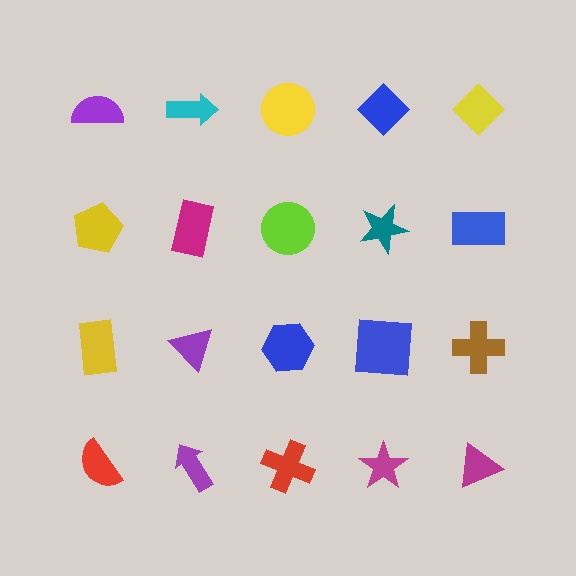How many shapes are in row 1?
5 shapes.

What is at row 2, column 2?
A magenta rectangle.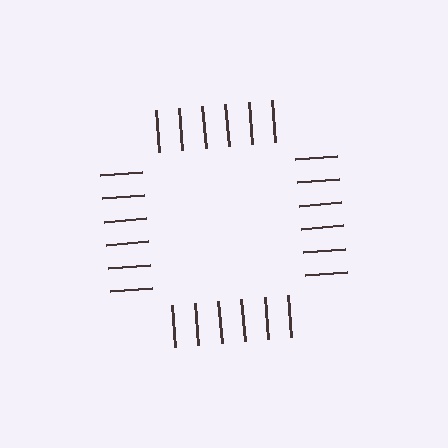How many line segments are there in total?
24 — 6 along each of the 4 edges.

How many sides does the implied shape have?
4 sides — the line-ends trace a square.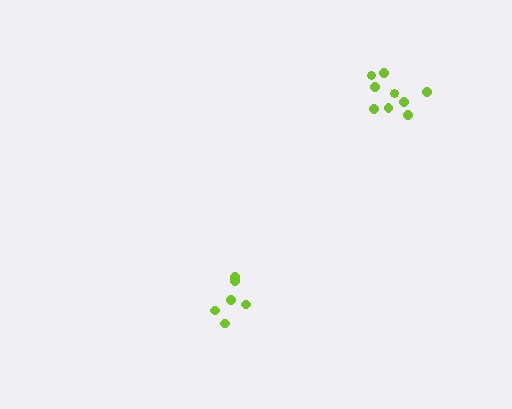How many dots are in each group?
Group 1: 6 dots, Group 2: 9 dots (15 total).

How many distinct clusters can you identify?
There are 2 distinct clusters.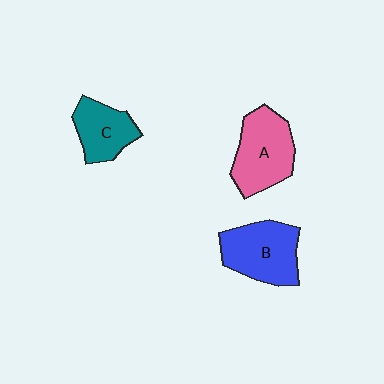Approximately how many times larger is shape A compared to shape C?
Approximately 1.4 times.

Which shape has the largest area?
Shape B (blue).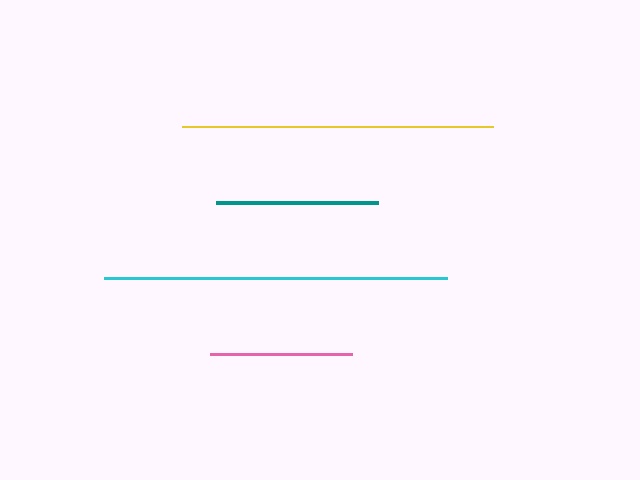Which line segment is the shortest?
The pink line is the shortest at approximately 142 pixels.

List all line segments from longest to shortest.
From longest to shortest: cyan, yellow, teal, pink.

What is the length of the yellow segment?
The yellow segment is approximately 310 pixels long.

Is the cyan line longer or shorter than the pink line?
The cyan line is longer than the pink line.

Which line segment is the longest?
The cyan line is the longest at approximately 343 pixels.